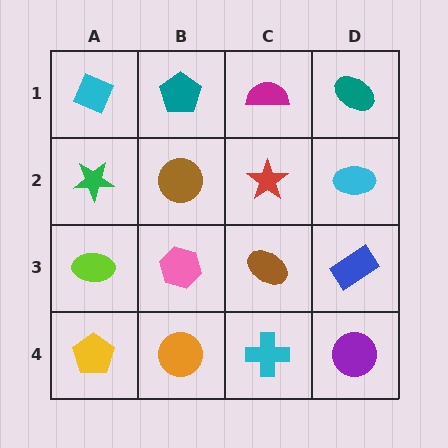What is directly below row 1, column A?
A green star.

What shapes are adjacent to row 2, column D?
A teal ellipse (row 1, column D), a blue rectangle (row 3, column D), a red star (row 2, column C).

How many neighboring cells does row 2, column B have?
4.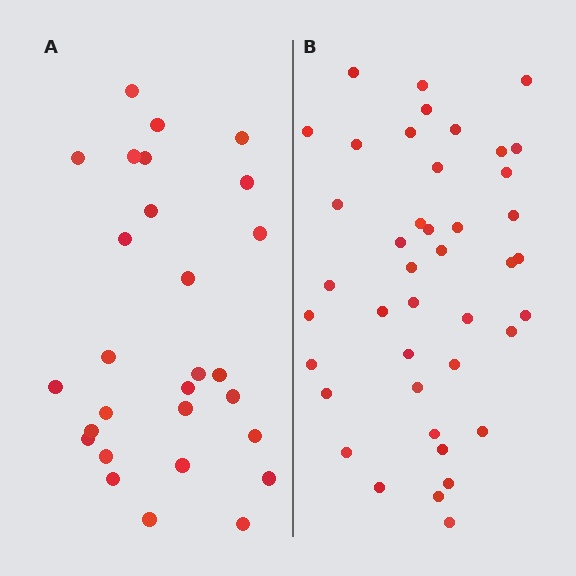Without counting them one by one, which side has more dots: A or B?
Region B (the right region) has more dots.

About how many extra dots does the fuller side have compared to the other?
Region B has approximately 15 more dots than region A.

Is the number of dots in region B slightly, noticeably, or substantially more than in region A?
Region B has substantially more. The ratio is roughly 1.5 to 1.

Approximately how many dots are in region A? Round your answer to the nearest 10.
About 30 dots. (The exact count is 28, which rounds to 30.)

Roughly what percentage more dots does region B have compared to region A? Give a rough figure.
About 50% more.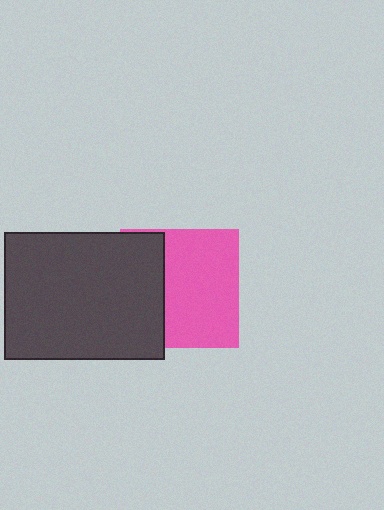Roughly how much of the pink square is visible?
About half of it is visible (roughly 62%).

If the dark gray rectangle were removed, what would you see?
You would see the complete pink square.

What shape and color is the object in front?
The object in front is a dark gray rectangle.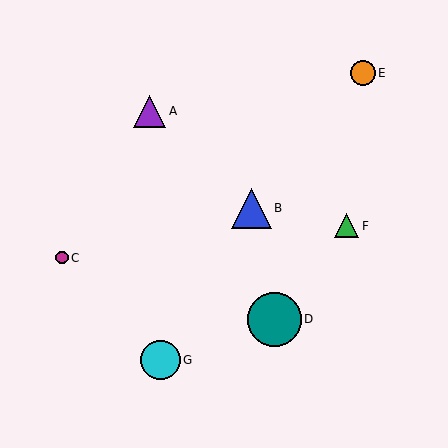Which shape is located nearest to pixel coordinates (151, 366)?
The cyan circle (labeled G) at (161, 360) is nearest to that location.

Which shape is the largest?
The teal circle (labeled D) is the largest.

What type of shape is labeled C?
Shape C is a magenta circle.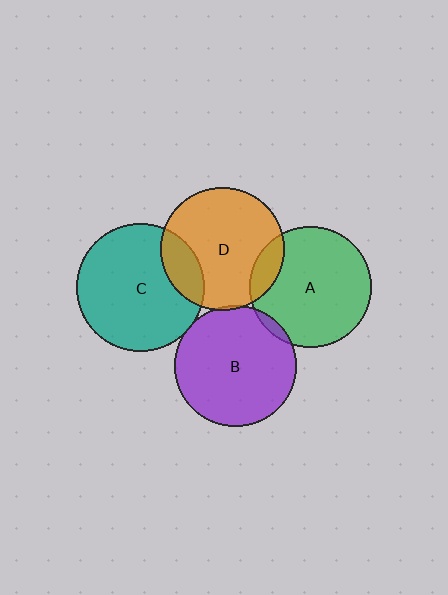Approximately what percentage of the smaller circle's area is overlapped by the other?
Approximately 20%.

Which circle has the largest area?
Circle C (teal).